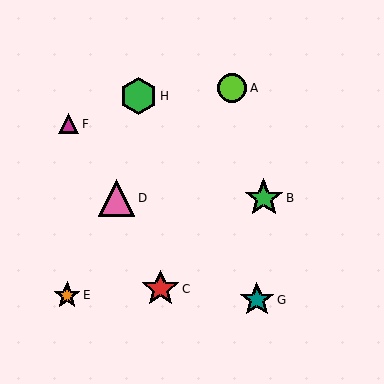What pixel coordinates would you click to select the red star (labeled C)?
Click at (160, 289) to select the red star C.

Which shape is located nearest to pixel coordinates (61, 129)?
The magenta triangle (labeled F) at (68, 124) is nearest to that location.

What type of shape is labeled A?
Shape A is a lime circle.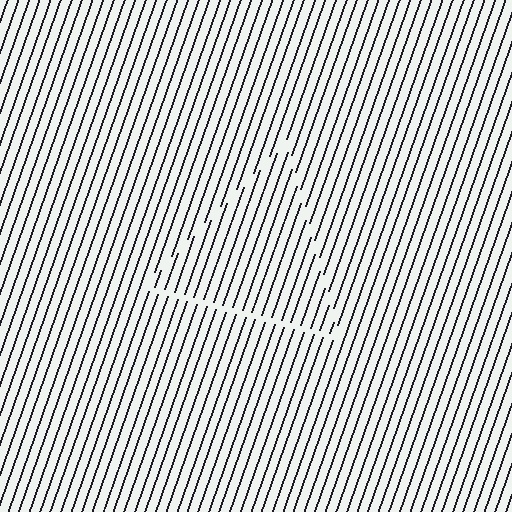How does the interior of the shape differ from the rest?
The interior of the shape contains the same grating, shifted by half a period — the contour is defined by the phase discontinuity where line-ends from the inner and outer gratings abut.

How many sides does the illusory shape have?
3 sides — the line-ends trace a triangle.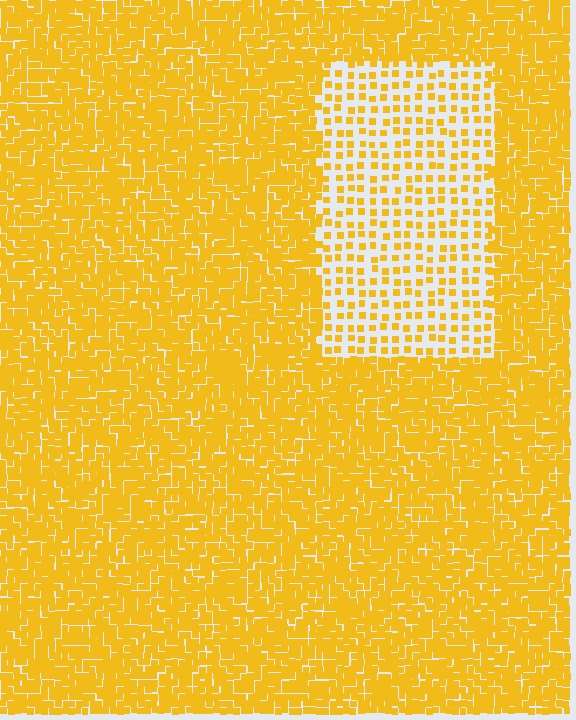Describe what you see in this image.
The image contains small yellow elements arranged at two different densities. A rectangle-shaped region is visible where the elements are less densely packed than the surrounding area.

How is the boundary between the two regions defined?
The boundary is defined by a change in element density (approximately 2.8x ratio). All elements are the same color, size, and shape.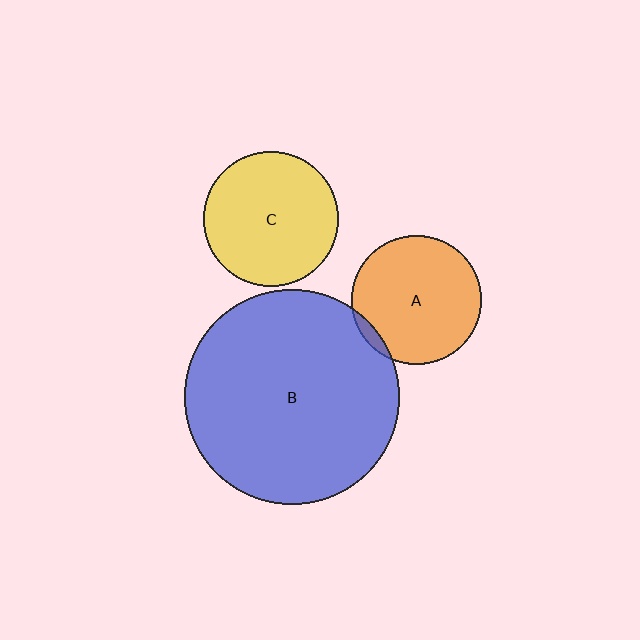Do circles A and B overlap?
Yes.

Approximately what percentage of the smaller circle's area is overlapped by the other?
Approximately 5%.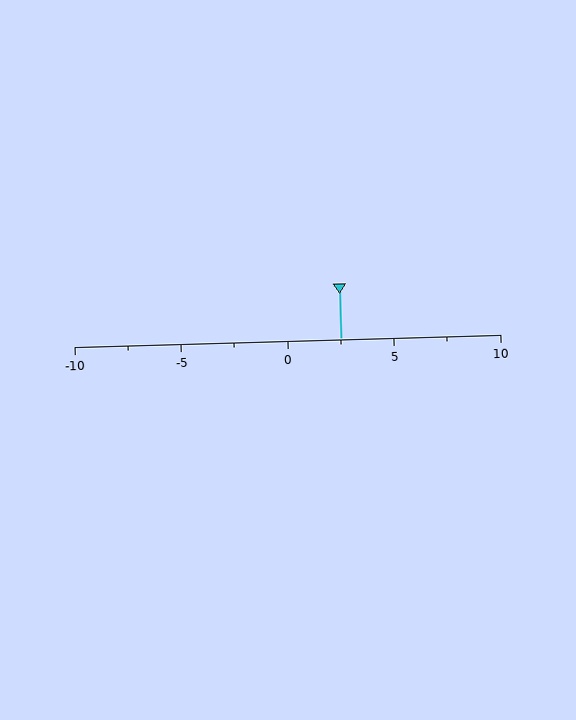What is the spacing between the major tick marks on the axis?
The major ticks are spaced 5 apart.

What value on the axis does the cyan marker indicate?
The marker indicates approximately 2.5.